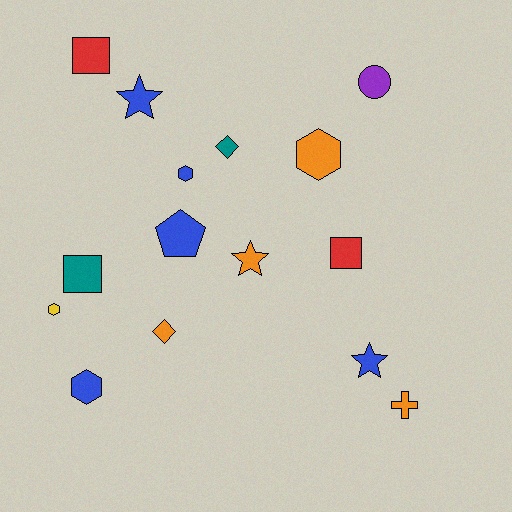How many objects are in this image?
There are 15 objects.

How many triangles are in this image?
There are no triangles.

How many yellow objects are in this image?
There is 1 yellow object.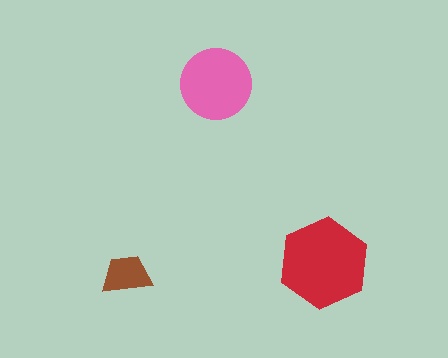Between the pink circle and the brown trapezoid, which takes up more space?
The pink circle.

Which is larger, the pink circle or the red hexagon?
The red hexagon.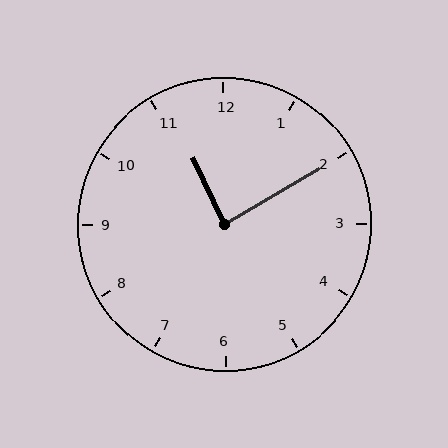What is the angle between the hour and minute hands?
Approximately 85 degrees.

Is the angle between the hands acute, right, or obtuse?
It is right.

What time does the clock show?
11:10.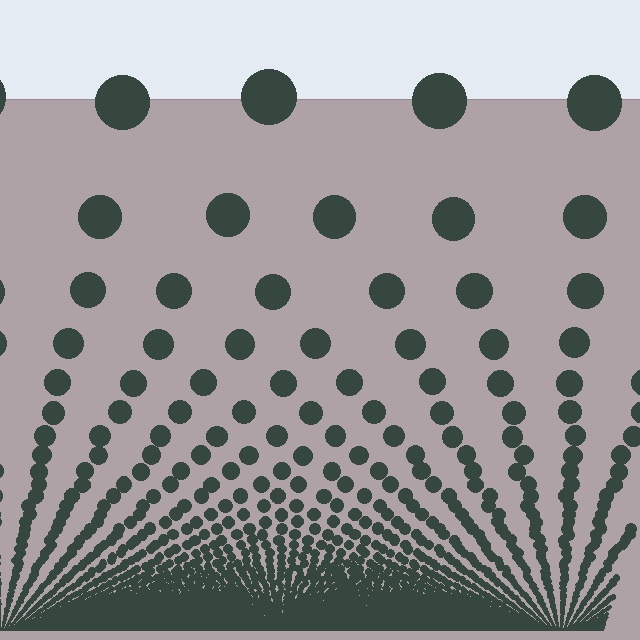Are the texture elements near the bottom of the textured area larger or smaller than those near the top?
Smaller. The gradient is inverted — elements near the bottom are smaller and denser.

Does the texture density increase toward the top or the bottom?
Density increases toward the bottom.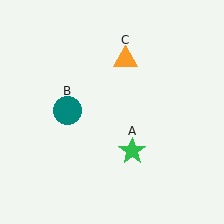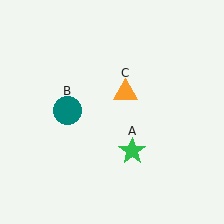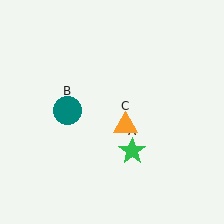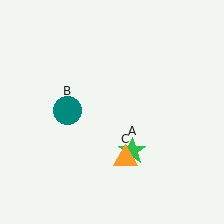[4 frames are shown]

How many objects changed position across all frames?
1 object changed position: orange triangle (object C).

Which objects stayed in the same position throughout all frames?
Green star (object A) and teal circle (object B) remained stationary.